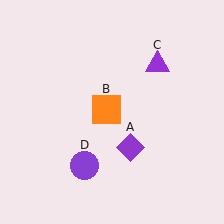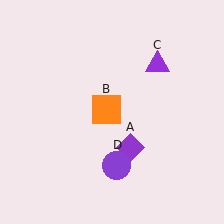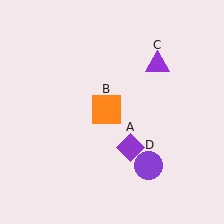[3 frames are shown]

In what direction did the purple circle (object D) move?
The purple circle (object D) moved right.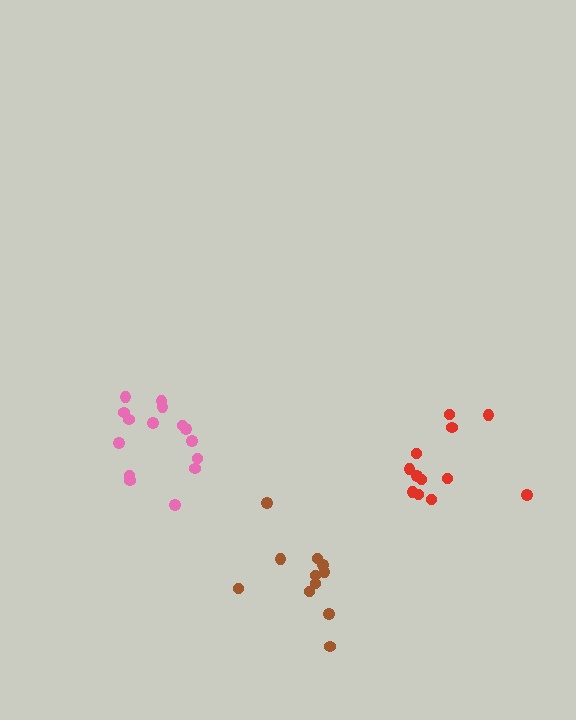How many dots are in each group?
Group 1: 11 dots, Group 2: 15 dots, Group 3: 12 dots (38 total).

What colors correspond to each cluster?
The clusters are colored: brown, pink, red.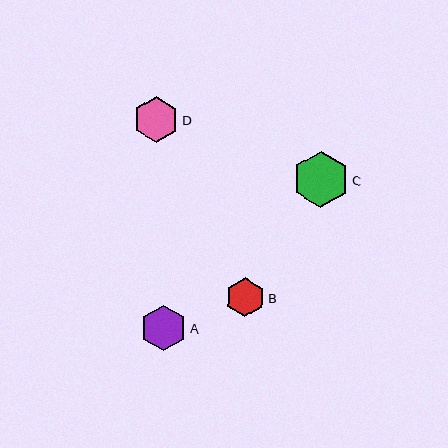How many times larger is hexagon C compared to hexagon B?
Hexagon C is approximately 1.4 times the size of hexagon B.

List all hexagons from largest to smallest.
From largest to smallest: C, D, A, B.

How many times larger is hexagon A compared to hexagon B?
Hexagon A is approximately 1.2 times the size of hexagon B.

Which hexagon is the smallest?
Hexagon B is the smallest with a size of approximately 40 pixels.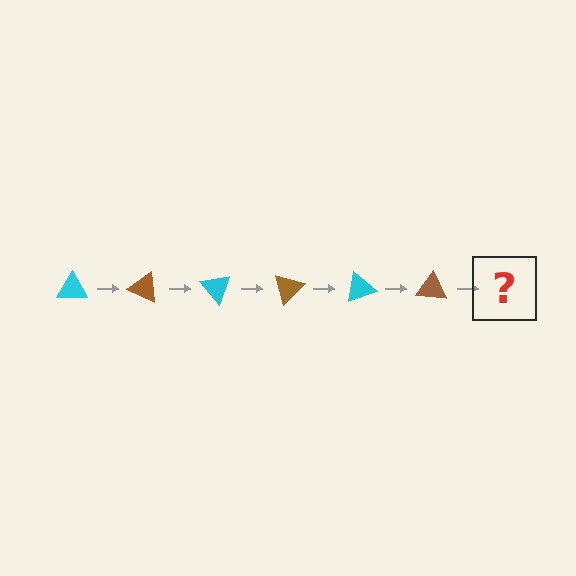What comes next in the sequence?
The next element should be a cyan triangle, rotated 150 degrees from the start.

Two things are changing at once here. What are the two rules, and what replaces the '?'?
The two rules are that it rotates 25 degrees each step and the color cycles through cyan and brown. The '?' should be a cyan triangle, rotated 150 degrees from the start.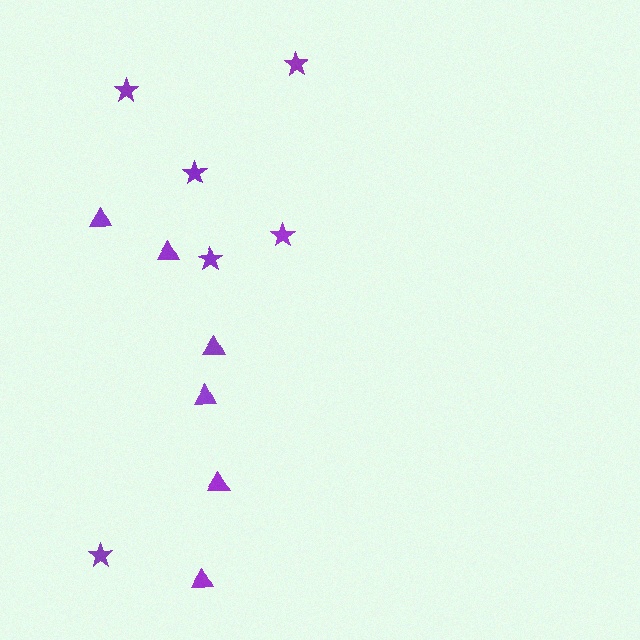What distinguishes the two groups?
There are 2 groups: one group of triangles (6) and one group of stars (6).